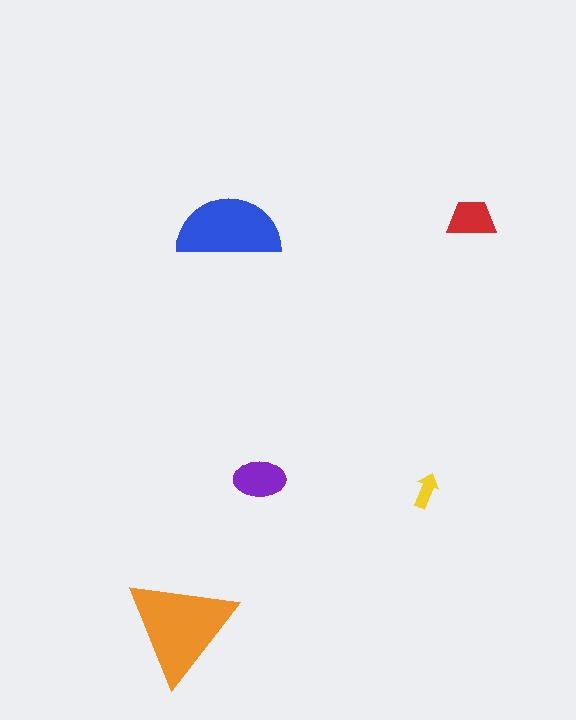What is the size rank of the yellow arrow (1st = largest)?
5th.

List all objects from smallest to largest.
The yellow arrow, the red trapezoid, the purple ellipse, the blue semicircle, the orange triangle.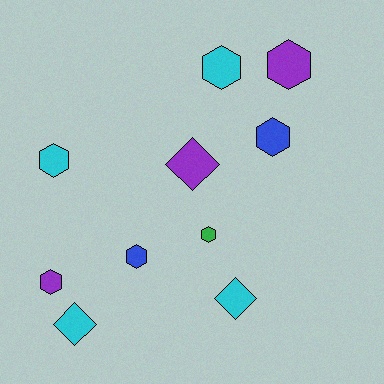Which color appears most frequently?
Cyan, with 4 objects.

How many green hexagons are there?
There is 1 green hexagon.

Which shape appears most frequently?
Hexagon, with 7 objects.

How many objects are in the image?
There are 10 objects.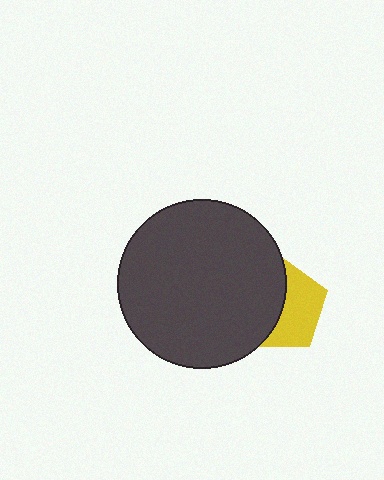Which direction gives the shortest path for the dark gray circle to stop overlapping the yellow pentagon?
Moving left gives the shortest separation.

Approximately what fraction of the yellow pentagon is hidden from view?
Roughly 51% of the yellow pentagon is hidden behind the dark gray circle.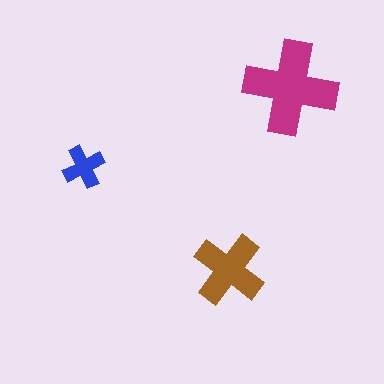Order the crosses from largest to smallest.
the magenta one, the brown one, the blue one.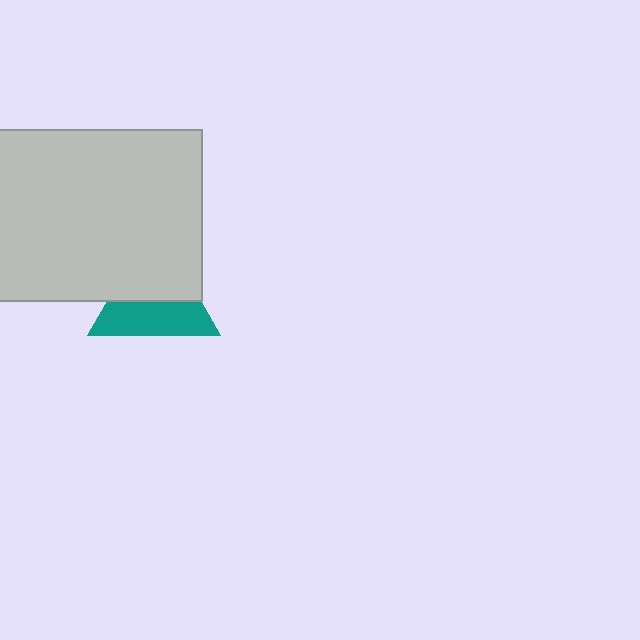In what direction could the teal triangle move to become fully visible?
The teal triangle could move down. That would shift it out from behind the light gray rectangle entirely.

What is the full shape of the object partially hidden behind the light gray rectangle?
The partially hidden object is a teal triangle.